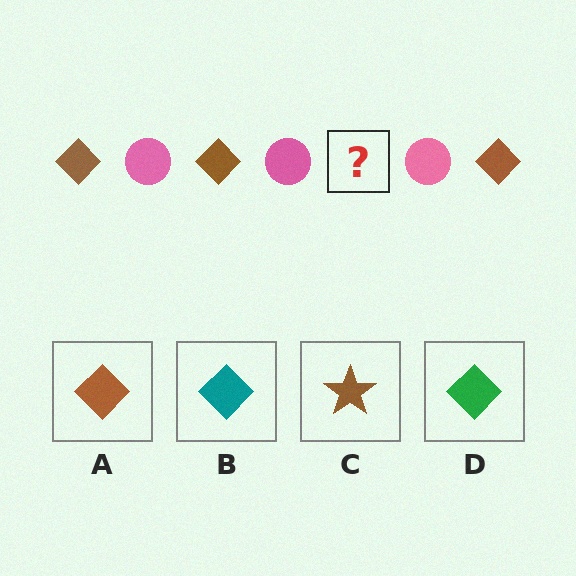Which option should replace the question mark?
Option A.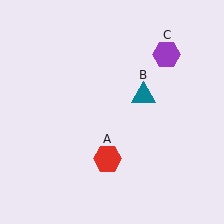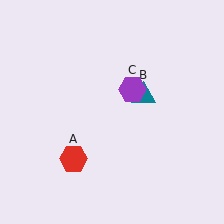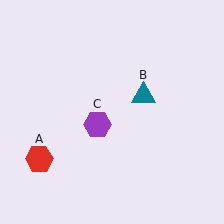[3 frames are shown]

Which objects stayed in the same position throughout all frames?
Teal triangle (object B) remained stationary.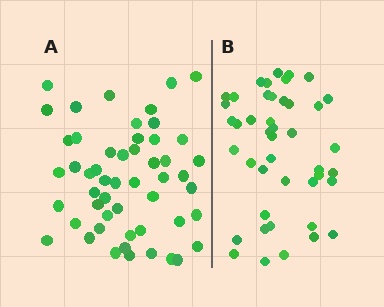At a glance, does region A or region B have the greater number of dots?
Region A (the left region) has more dots.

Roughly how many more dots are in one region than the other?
Region A has roughly 8 or so more dots than region B.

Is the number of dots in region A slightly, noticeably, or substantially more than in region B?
Region A has only slightly more — the two regions are fairly close. The ratio is roughly 1.2 to 1.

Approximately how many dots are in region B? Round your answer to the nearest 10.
About 40 dots. (The exact count is 44, which rounds to 40.)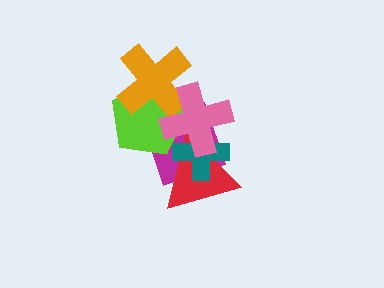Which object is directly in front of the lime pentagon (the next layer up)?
The orange cross is directly in front of the lime pentagon.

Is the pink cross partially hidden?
No, no other shape covers it.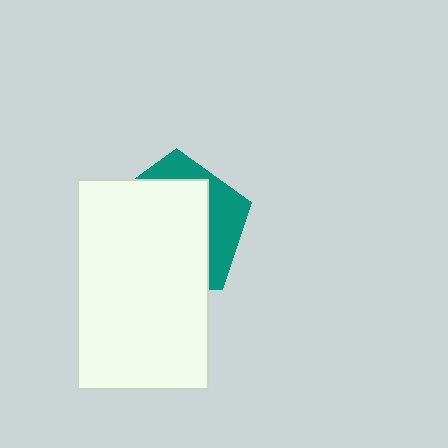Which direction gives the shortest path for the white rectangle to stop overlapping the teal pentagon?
Moving toward the lower-left gives the shortest separation.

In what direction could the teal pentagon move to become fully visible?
The teal pentagon could move toward the upper-right. That would shift it out from behind the white rectangle entirely.